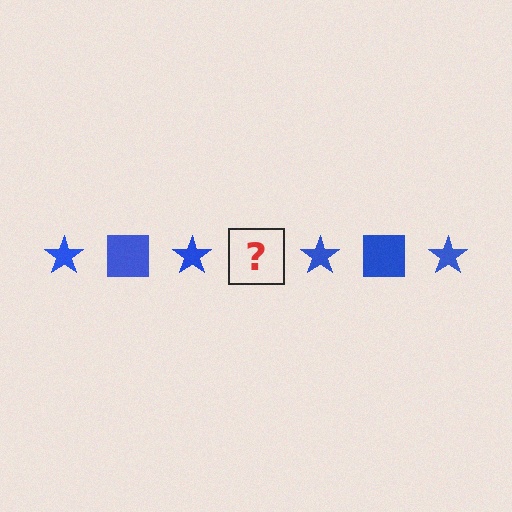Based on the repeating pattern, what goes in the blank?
The blank should be a blue square.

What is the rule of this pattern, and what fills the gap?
The rule is that the pattern cycles through star, square shapes in blue. The gap should be filled with a blue square.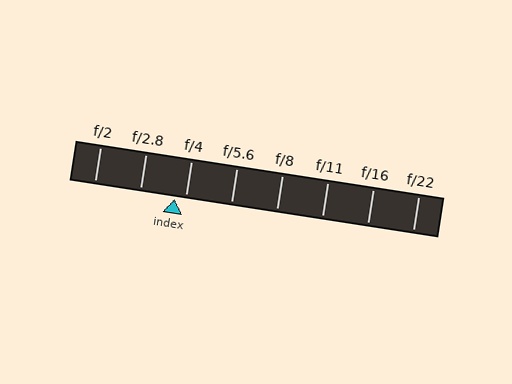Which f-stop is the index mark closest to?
The index mark is closest to f/4.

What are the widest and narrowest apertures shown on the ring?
The widest aperture shown is f/2 and the narrowest is f/22.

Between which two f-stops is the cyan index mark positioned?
The index mark is between f/2.8 and f/4.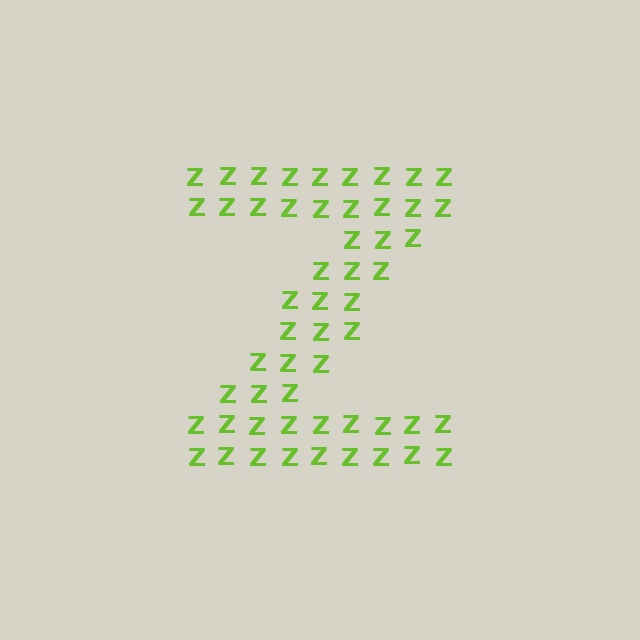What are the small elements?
The small elements are letter Z's.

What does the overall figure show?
The overall figure shows the letter Z.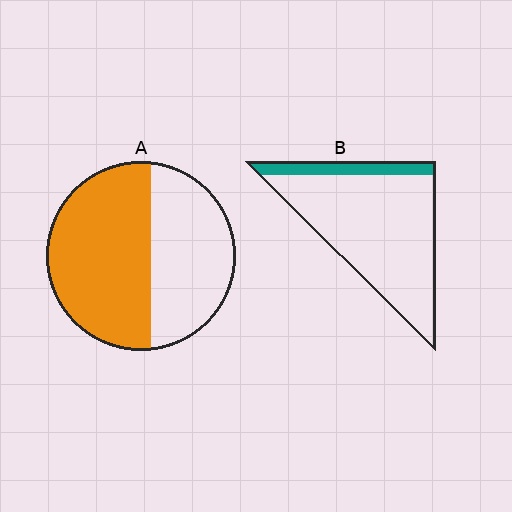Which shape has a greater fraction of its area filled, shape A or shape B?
Shape A.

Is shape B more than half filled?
No.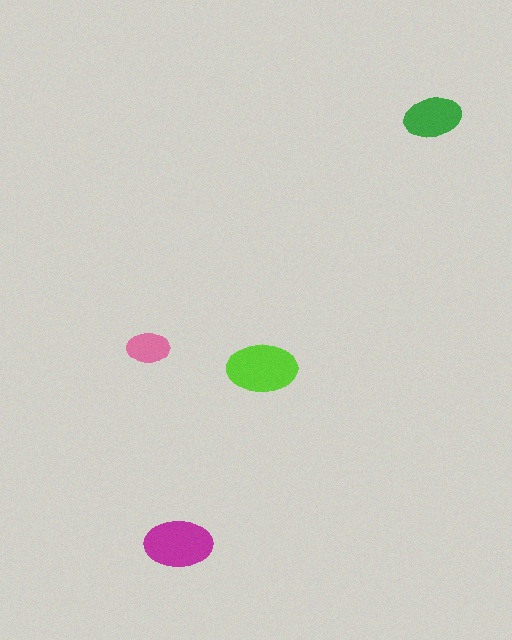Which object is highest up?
The green ellipse is topmost.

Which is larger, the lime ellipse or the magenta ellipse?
The lime one.